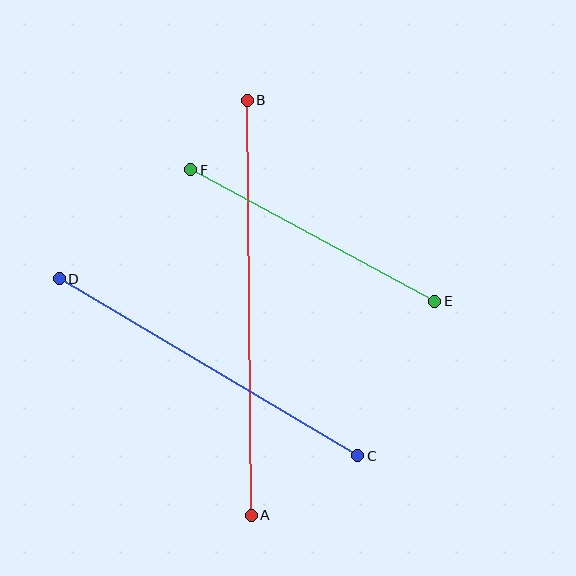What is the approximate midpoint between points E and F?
The midpoint is at approximately (313, 235) pixels.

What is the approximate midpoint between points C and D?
The midpoint is at approximately (208, 367) pixels.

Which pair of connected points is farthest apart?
Points A and B are farthest apart.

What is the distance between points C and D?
The distance is approximately 347 pixels.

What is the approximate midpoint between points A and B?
The midpoint is at approximately (249, 308) pixels.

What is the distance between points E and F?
The distance is approximately 277 pixels.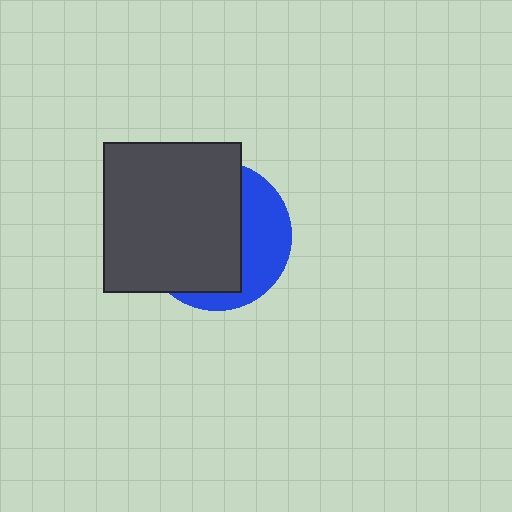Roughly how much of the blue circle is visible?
A small part of it is visible (roughly 35%).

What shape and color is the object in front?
The object in front is a dark gray rectangle.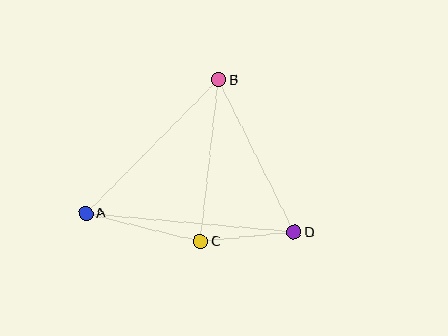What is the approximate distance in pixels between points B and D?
The distance between B and D is approximately 170 pixels.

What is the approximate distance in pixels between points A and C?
The distance between A and C is approximately 118 pixels.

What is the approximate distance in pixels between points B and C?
The distance between B and C is approximately 163 pixels.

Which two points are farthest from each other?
Points A and D are farthest from each other.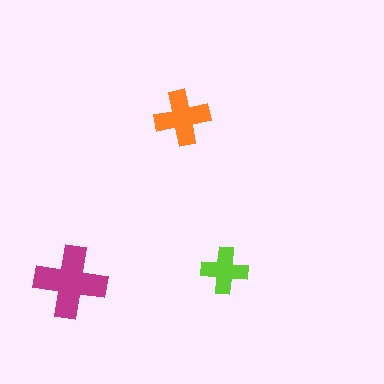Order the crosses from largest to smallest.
the magenta one, the orange one, the lime one.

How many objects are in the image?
There are 3 objects in the image.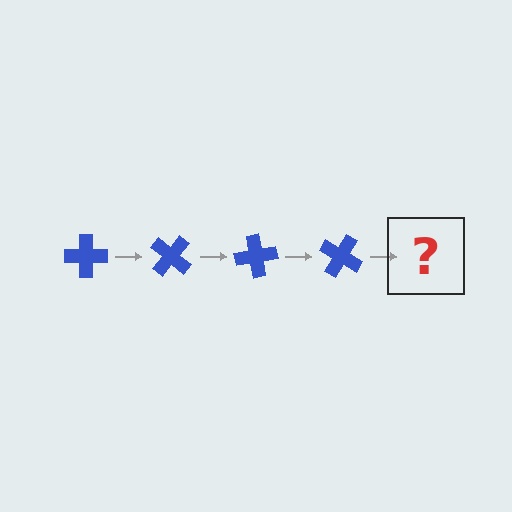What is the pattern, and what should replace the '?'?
The pattern is that the cross rotates 40 degrees each step. The '?' should be a blue cross rotated 160 degrees.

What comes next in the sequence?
The next element should be a blue cross rotated 160 degrees.